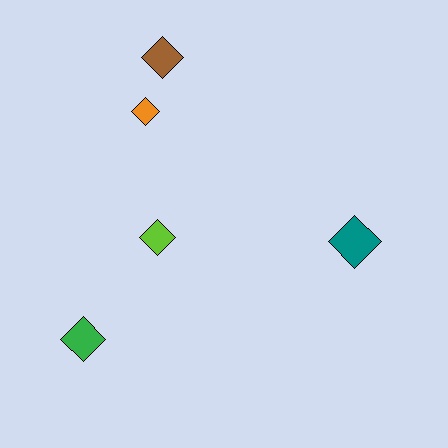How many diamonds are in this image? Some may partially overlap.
There are 5 diamonds.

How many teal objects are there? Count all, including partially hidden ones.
There is 1 teal object.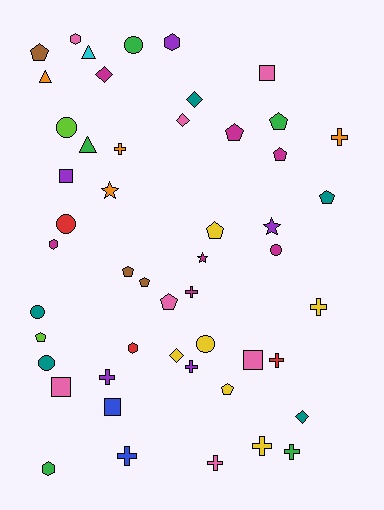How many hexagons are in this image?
There are 5 hexagons.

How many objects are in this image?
There are 50 objects.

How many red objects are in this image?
There are 3 red objects.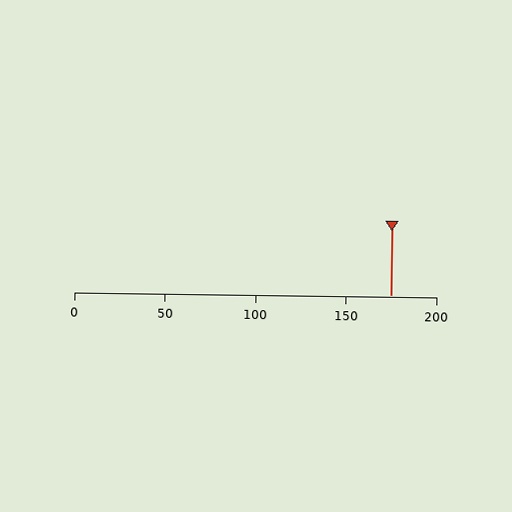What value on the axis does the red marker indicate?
The marker indicates approximately 175.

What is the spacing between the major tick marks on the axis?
The major ticks are spaced 50 apart.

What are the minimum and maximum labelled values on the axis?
The axis runs from 0 to 200.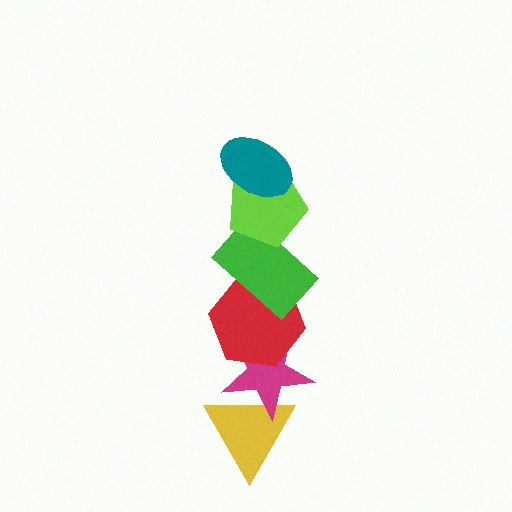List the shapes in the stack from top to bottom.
From top to bottom: the teal ellipse, the lime pentagon, the green rectangle, the red hexagon, the magenta star, the yellow triangle.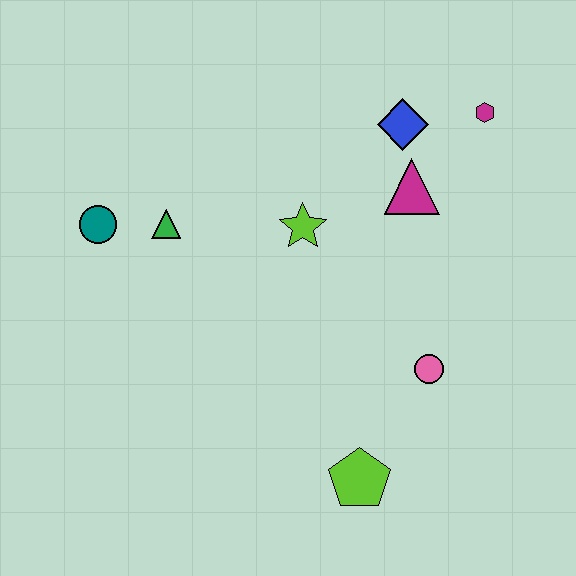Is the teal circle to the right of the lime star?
No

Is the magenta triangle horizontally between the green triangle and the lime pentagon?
No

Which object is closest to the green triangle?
The teal circle is closest to the green triangle.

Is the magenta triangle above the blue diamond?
No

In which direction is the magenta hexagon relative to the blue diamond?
The magenta hexagon is to the right of the blue diamond.